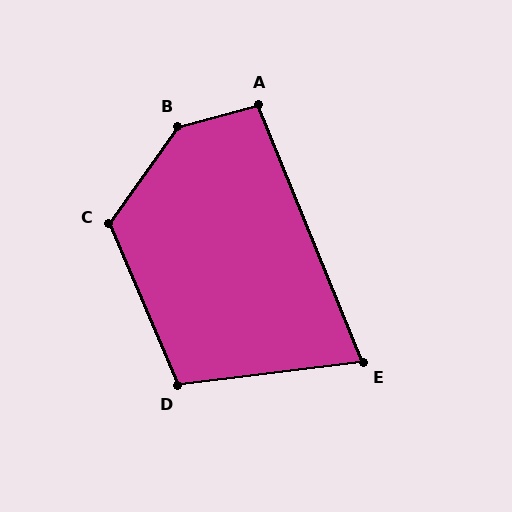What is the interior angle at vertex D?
Approximately 106 degrees (obtuse).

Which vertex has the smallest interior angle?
E, at approximately 75 degrees.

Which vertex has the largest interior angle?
B, at approximately 141 degrees.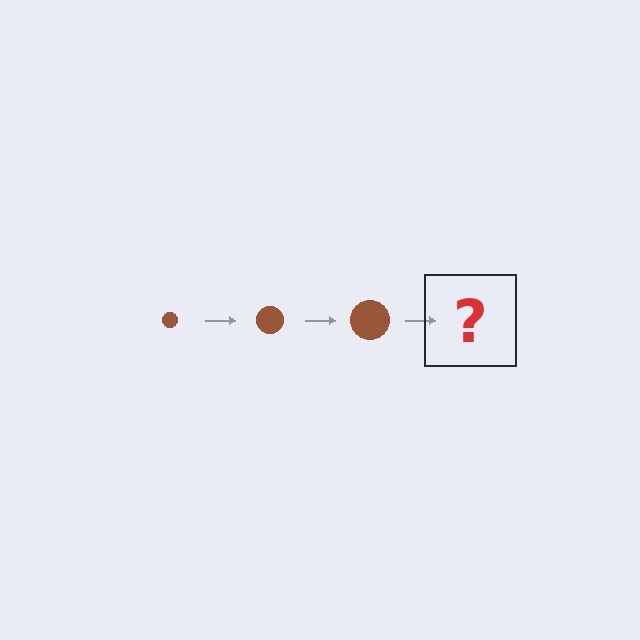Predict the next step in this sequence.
The next step is a brown circle, larger than the previous one.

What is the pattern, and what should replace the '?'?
The pattern is that the circle gets progressively larger each step. The '?' should be a brown circle, larger than the previous one.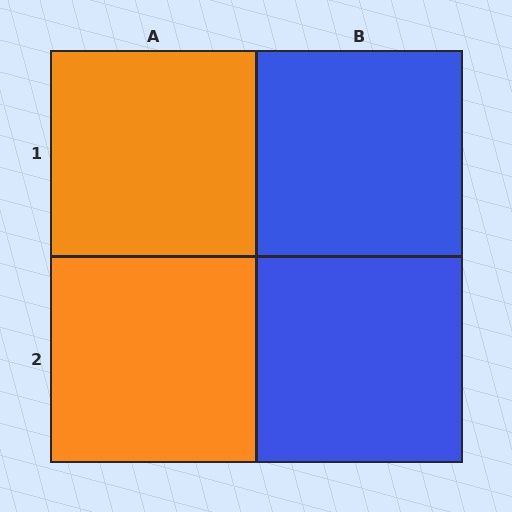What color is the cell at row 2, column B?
Blue.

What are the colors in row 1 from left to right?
Orange, blue.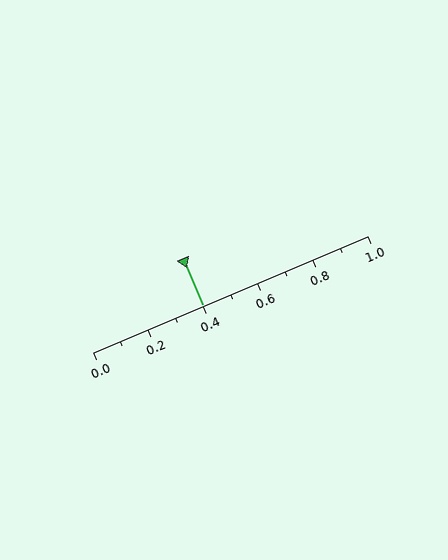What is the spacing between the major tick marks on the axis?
The major ticks are spaced 0.2 apart.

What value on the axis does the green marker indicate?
The marker indicates approximately 0.4.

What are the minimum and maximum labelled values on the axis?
The axis runs from 0.0 to 1.0.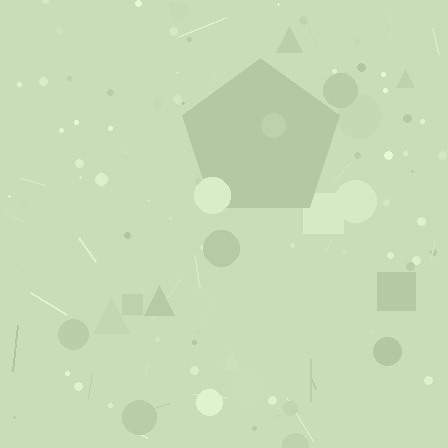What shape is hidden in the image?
A pentagon is hidden in the image.